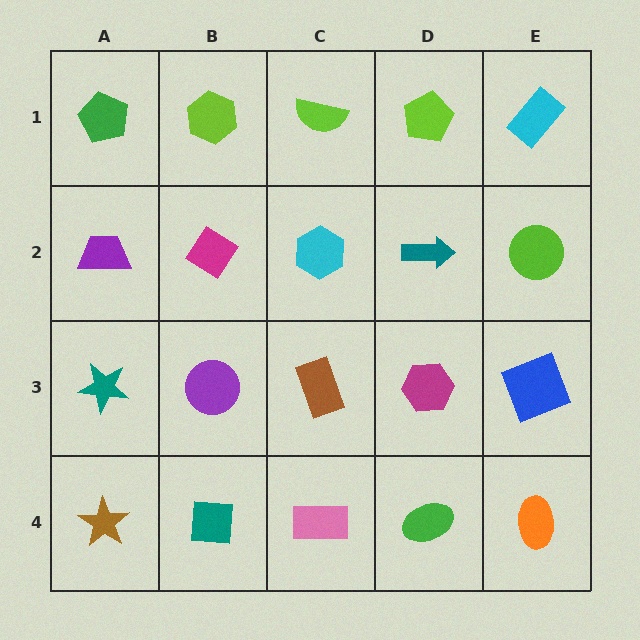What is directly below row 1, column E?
A lime circle.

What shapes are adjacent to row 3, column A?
A purple trapezoid (row 2, column A), a brown star (row 4, column A), a purple circle (row 3, column B).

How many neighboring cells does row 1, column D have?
3.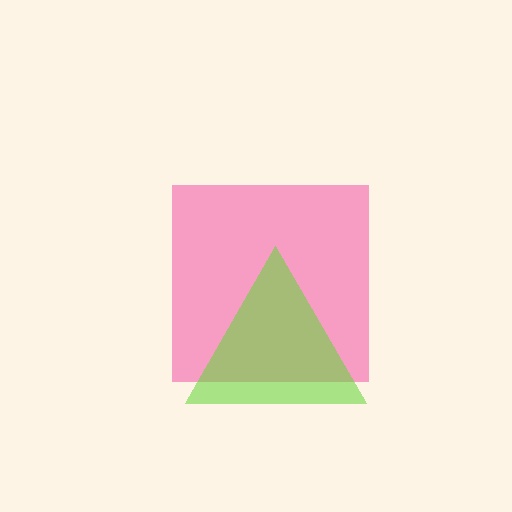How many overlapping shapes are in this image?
There are 2 overlapping shapes in the image.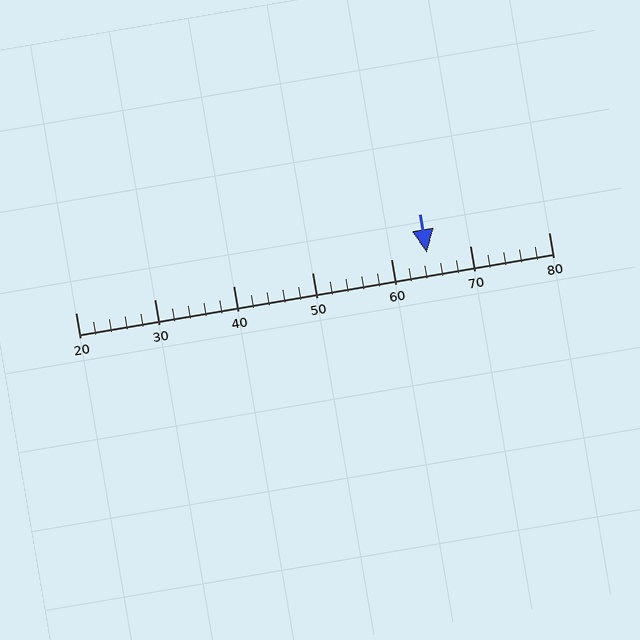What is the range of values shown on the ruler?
The ruler shows values from 20 to 80.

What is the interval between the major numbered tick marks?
The major tick marks are spaced 10 units apart.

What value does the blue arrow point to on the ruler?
The blue arrow points to approximately 65.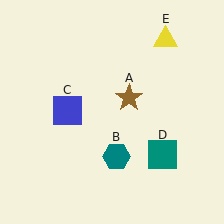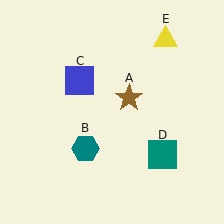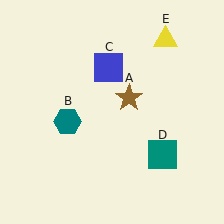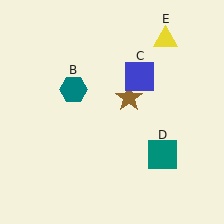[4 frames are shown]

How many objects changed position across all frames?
2 objects changed position: teal hexagon (object B), blue square (object C).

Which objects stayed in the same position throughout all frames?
Brown star (object A) and teal square (object D) and yellow triangle (object E) remained stationary.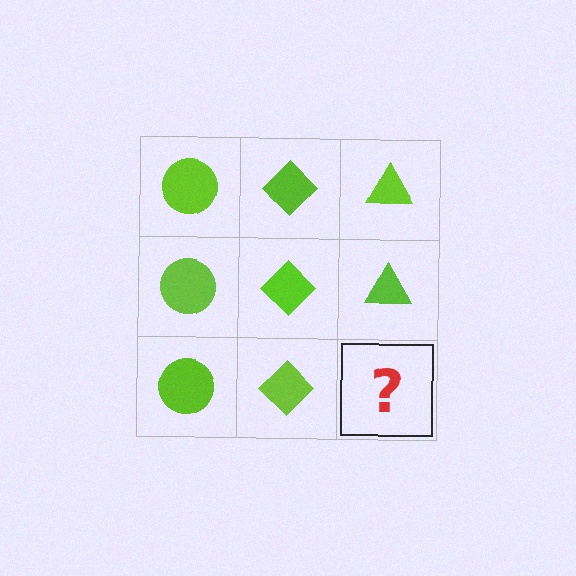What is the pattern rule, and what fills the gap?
The rule is that each column has a consistent shape. The gap should be filled with a lime triangle.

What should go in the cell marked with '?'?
The missing cell should contain a lime triangle.